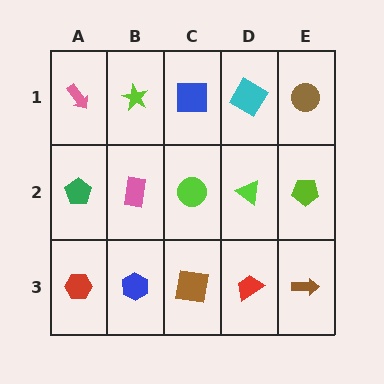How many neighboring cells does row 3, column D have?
3.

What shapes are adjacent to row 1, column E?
A lime pentagon (row 2, column E), a cyan diamond (row 1, column D).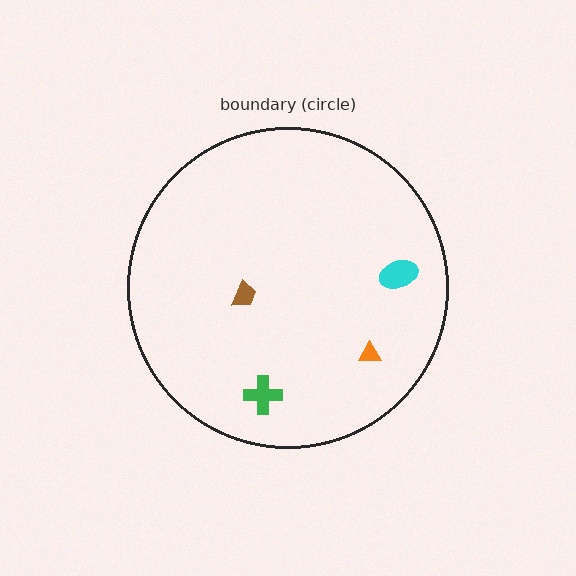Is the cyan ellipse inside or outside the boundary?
Inside.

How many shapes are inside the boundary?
4 inside, 0 outside.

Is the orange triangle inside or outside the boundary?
Inside.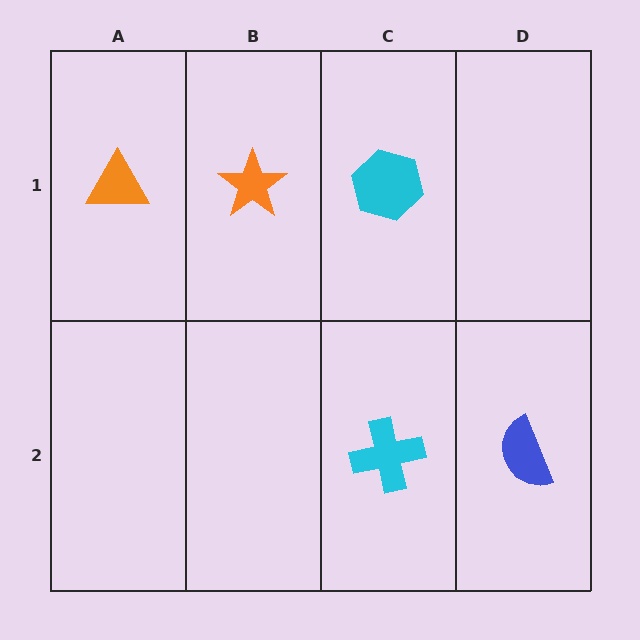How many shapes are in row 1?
3 shapes.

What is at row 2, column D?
A blue semicircle.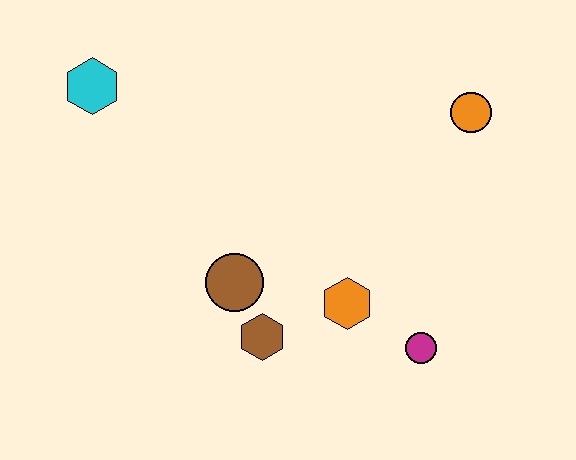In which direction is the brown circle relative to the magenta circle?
The brown circle is to the left of the magenta circle.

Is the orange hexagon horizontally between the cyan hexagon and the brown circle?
No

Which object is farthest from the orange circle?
The cyan hexagon is farthest from the orange circle.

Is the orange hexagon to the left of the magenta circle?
Yes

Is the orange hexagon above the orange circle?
No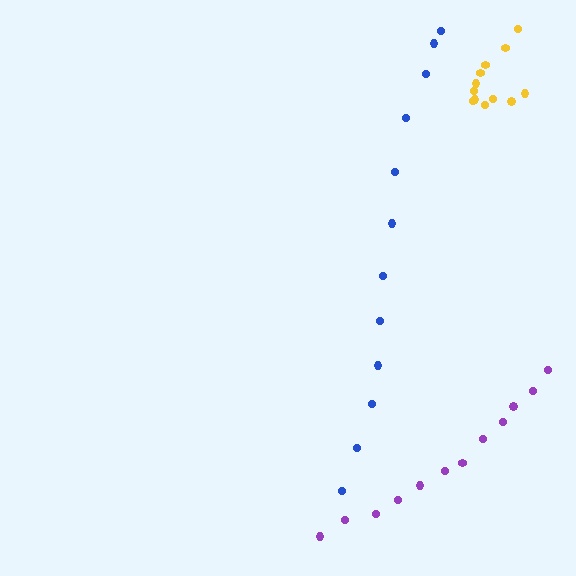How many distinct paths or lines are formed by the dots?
There are 3 distinct paths.